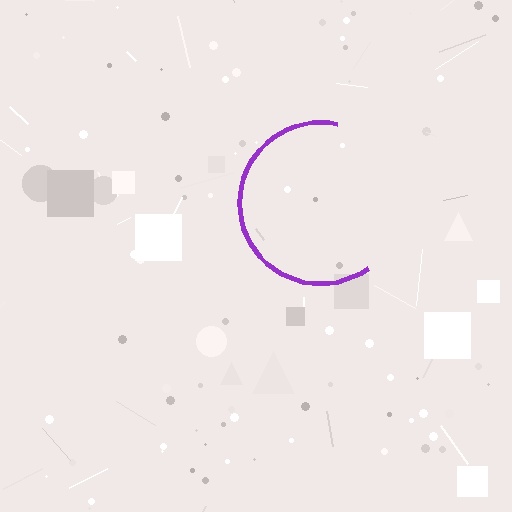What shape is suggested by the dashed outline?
The dashed outline suggests a circle.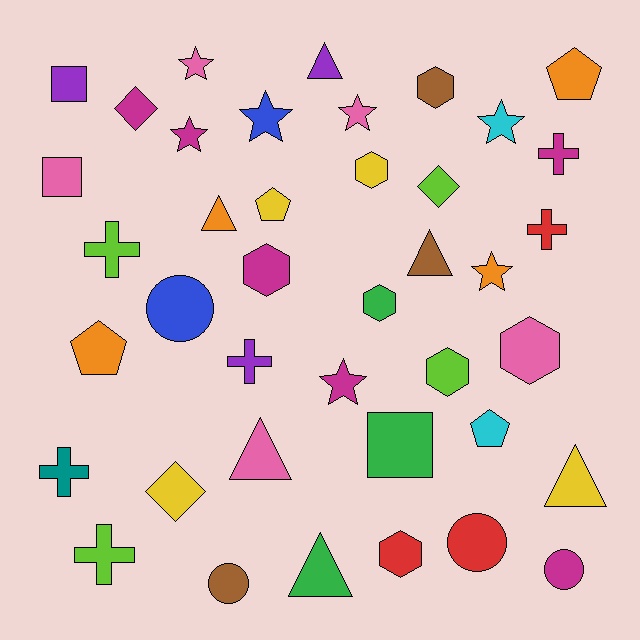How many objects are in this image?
There are 40 objects.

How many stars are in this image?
There are 7 stars.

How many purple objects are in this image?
There are 3 purple objects.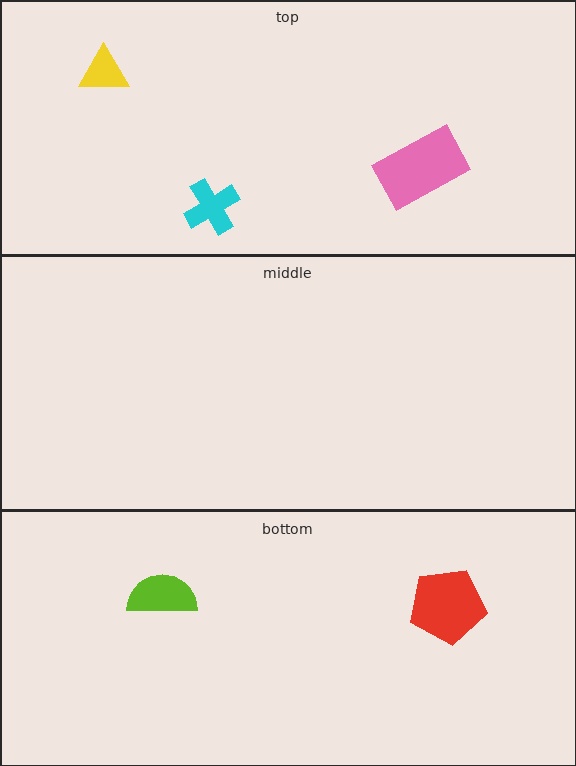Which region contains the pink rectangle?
The top region.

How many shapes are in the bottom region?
2.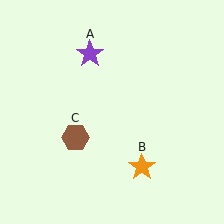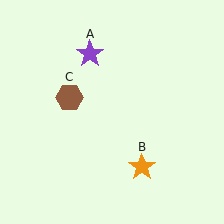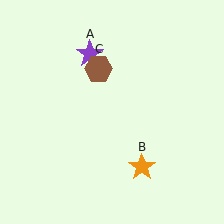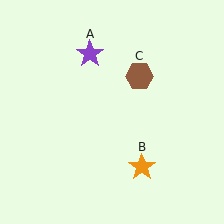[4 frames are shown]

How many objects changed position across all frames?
1 object changed position: brown hexagon (object C).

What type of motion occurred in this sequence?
The brown hexagon (object C) rotated clockwise around the center of the scene.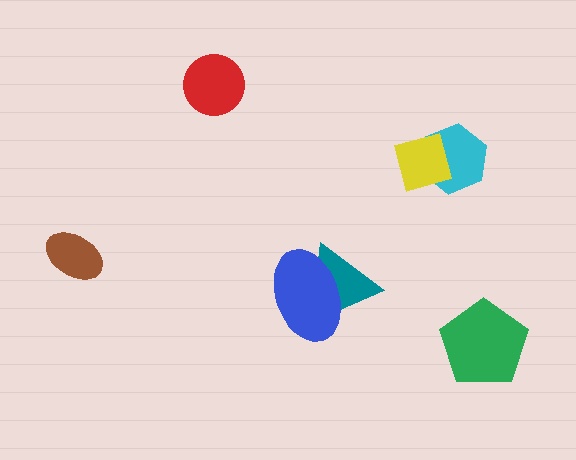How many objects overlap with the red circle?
0 objects overlap with the red circle.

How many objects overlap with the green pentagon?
0 objects overlap with the green pentagon.